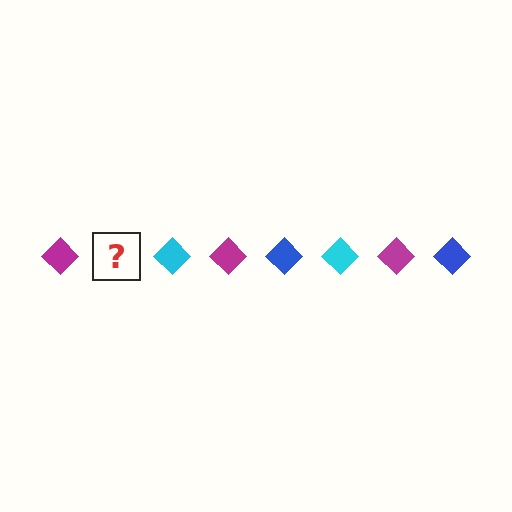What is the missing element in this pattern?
The missing element is a blue diamond.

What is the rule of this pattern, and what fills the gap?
The rule is that the pattern cycles through magenta, blue, cyan diamonds. The gap should be filled with a blue diamond.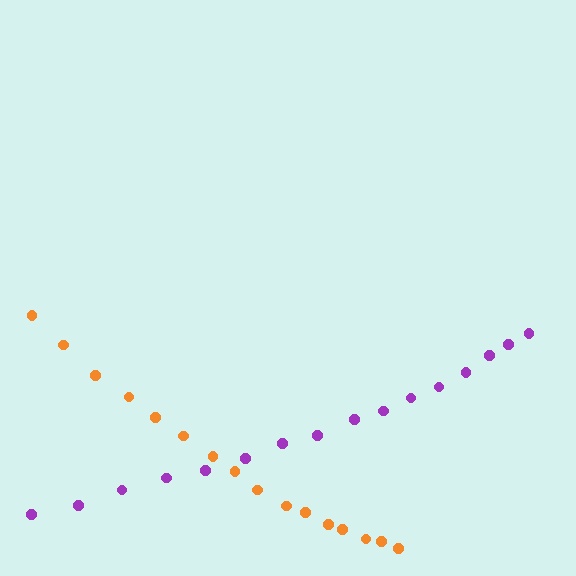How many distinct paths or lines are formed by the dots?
There are 2 distinct paths.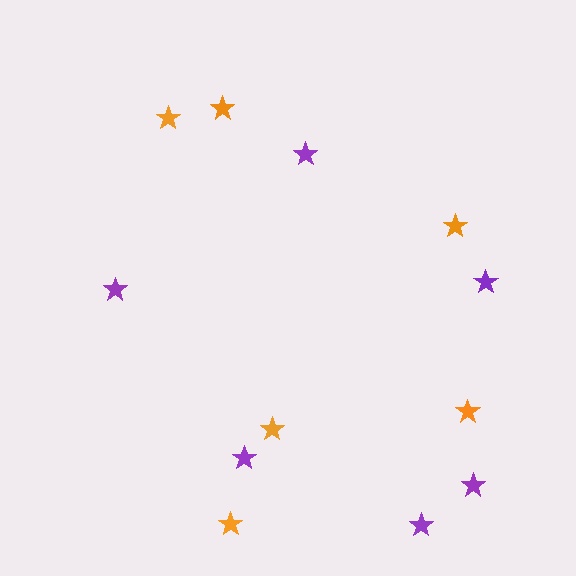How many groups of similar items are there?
There are 2 groups: one group of orange stars (6) and one group of purple stars (6).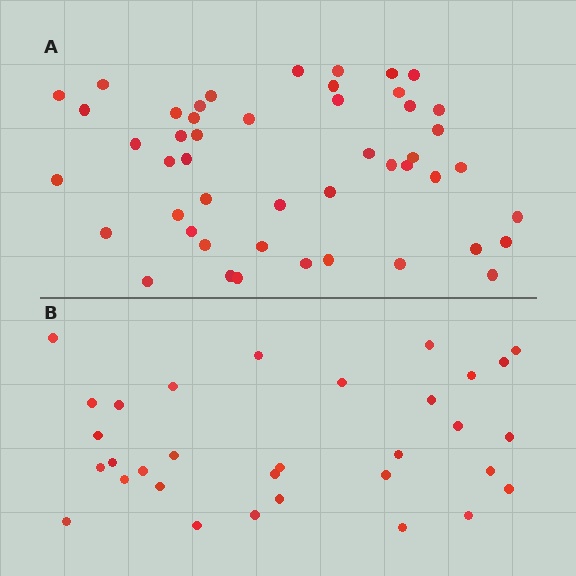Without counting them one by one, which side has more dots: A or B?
Region A (the top region) has more dots.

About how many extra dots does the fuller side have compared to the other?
Region A has approximately 15 more dots than region B.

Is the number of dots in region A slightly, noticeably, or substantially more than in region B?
Region A has substantially more. The ratio is roughly 1.5 to 1.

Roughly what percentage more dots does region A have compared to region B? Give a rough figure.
About 50% more.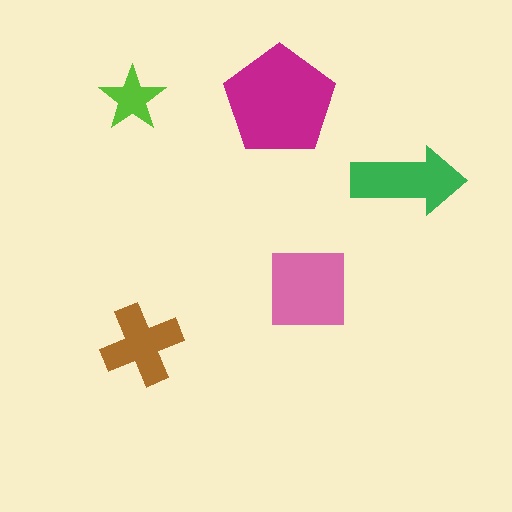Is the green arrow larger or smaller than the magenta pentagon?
Smaller.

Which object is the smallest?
The lime star.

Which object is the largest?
The magenta pentagon.